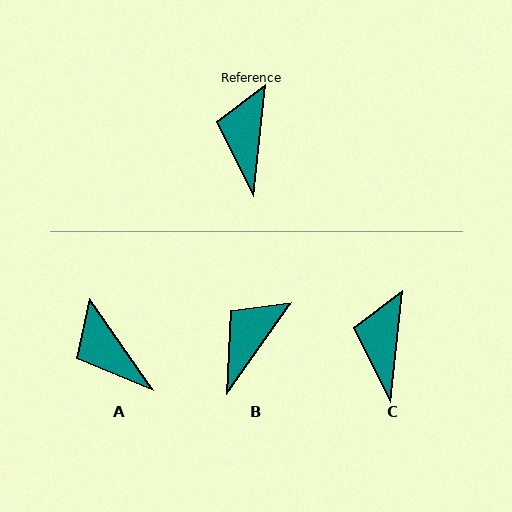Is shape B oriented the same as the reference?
No, it is off by about 29 degrees.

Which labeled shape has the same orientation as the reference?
C.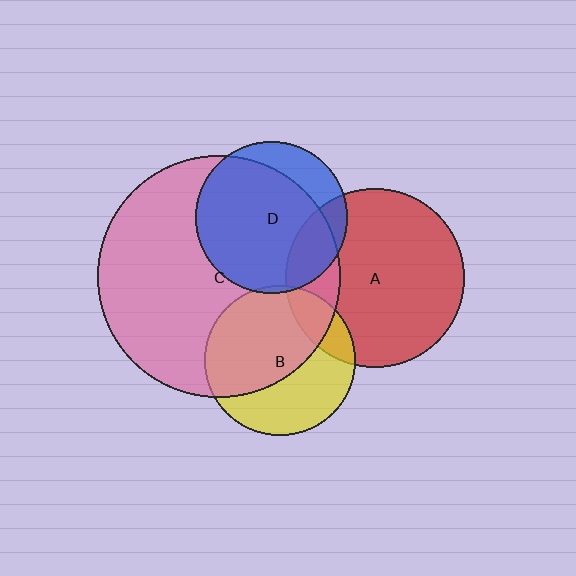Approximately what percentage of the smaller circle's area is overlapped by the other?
Approximately 60%.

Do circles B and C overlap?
Yes.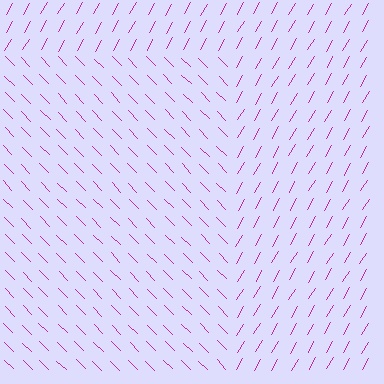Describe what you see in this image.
The image is filled with small magenta line segments. A rectangle region in the image has lines oriented differently from the surrounding lines, creating a visible texture boundary.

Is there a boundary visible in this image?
Yes, there is a texture boundary formed by a change in line orientation.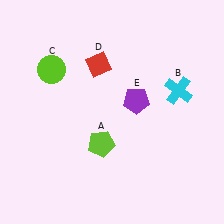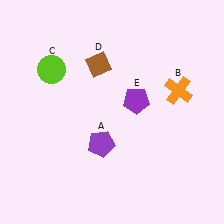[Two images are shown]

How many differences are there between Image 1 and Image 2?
There are 3 differences between the two images.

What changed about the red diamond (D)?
In Image 1, D is red. In Image 2, it changed to brown.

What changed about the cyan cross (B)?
In Image 1, B is cyan. In Image 2, it changed to orange.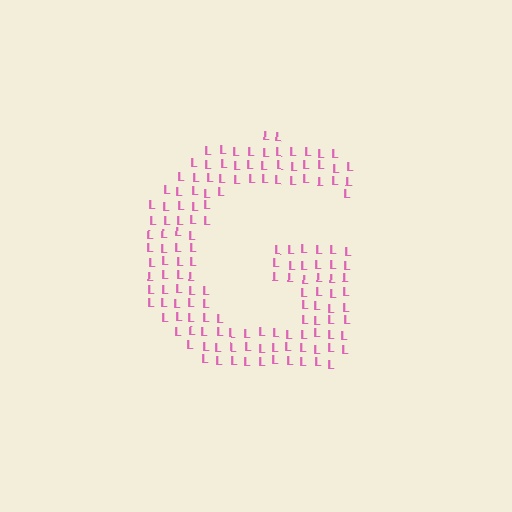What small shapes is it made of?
It is made of small letter L's.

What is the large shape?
The large shape is the letter G.